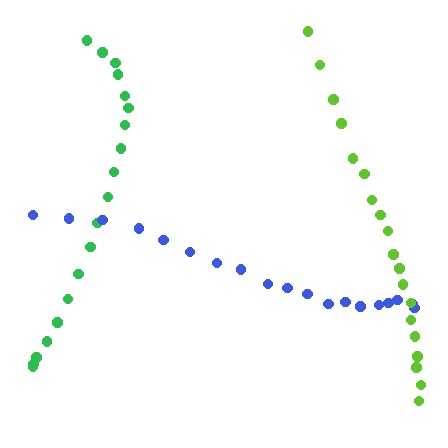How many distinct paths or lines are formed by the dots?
There are 3 distinct paths.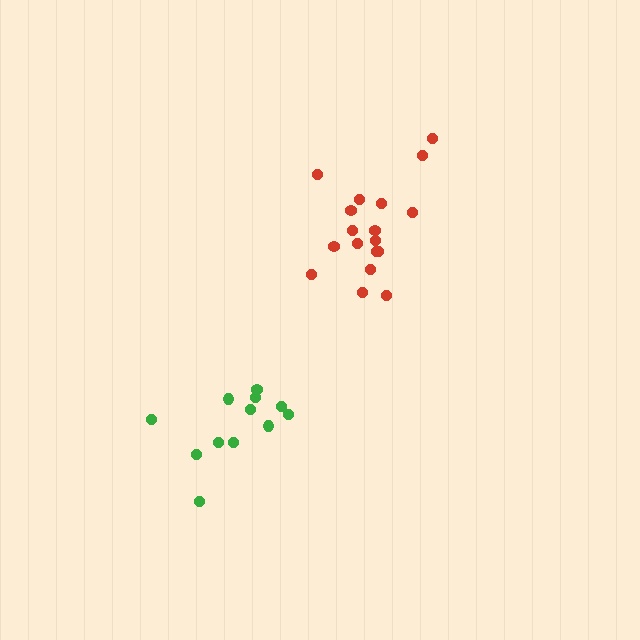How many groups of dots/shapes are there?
There are 2 groups.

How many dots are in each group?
Group 1: 18 dots, Group 2: 12 dots (30 total).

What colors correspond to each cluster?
The clusters are colored: red, green.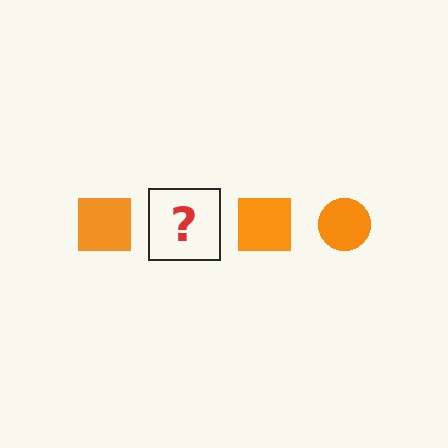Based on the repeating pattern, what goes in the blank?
The blank should be an orange circle.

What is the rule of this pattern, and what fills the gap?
The rule is that the pattern cycles through square, circle shapes in orange. The gap should be filled with an orange circle.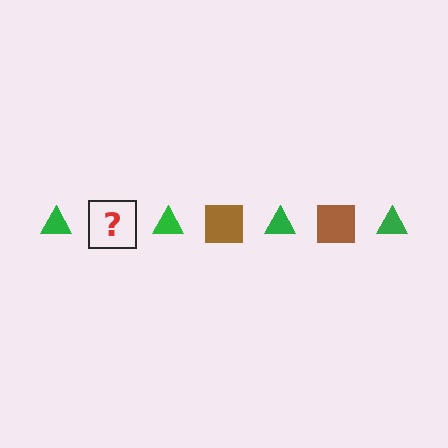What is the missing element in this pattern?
The missing element is a brown square.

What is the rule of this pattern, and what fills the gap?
The rule is that the pattern alternates between green triangle and brown square. The gap should be filled with a brown square.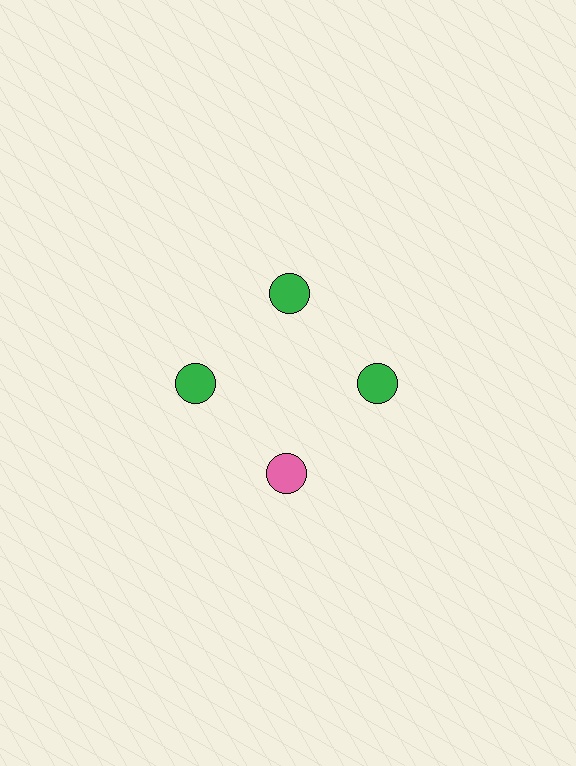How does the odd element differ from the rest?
It has a different color: pink instead of green.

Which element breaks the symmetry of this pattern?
The pink circle at roughly the 6 o'clock position breaks the symmetry. All other shapes are green circles.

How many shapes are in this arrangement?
There are 4 shapes arranged in a ring pattern.